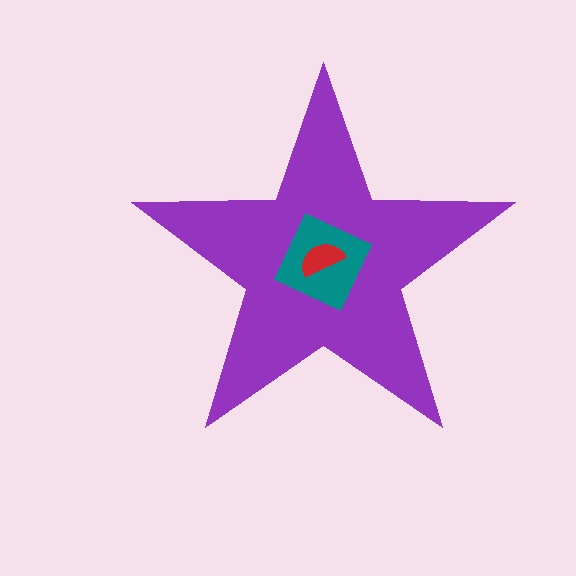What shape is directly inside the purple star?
The teal square.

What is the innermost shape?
The red semicircle.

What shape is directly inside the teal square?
The red semicircle.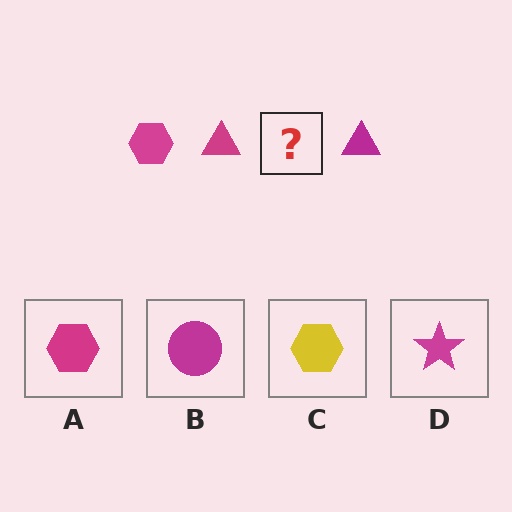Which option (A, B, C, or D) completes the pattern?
A.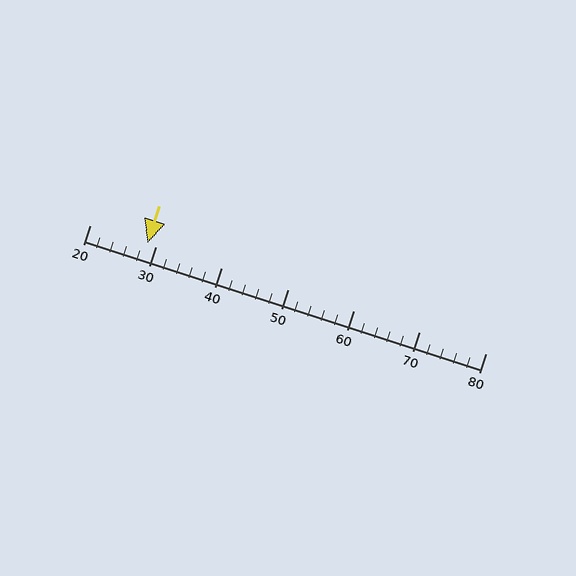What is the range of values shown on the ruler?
The ruler shows values from 20 to 80.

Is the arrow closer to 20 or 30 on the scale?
The arrow is closer to 30.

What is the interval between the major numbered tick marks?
The major tick marks are spaced 10 units apart.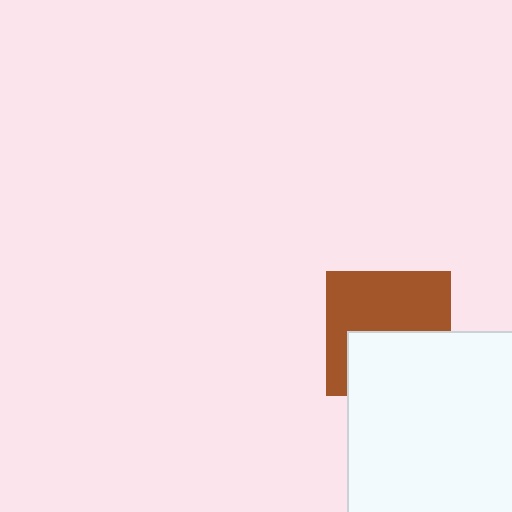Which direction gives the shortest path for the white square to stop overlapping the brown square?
Moving down gives the shortest separation.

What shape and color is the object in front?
The object in front is a white square.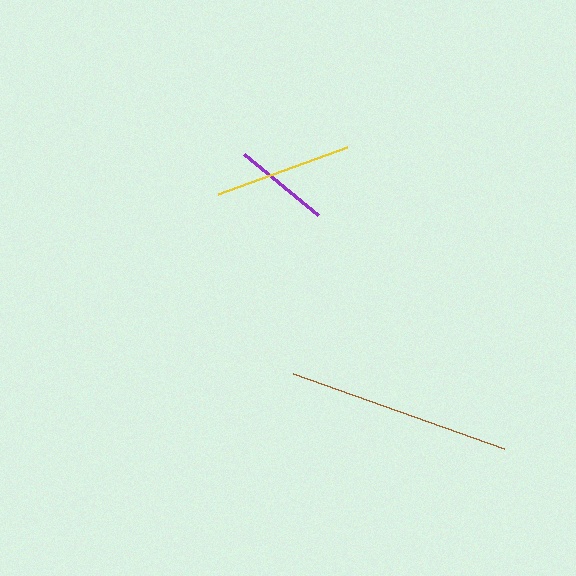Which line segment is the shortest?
The purple line is the shortest at approximately 95 pixels.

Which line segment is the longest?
The brown line is the longest at approximately 223 pixels.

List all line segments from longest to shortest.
From longest to shortest: brown, yellow, purple.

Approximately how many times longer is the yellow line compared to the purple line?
The yellow line is approximately 1.4 times the length of the purple line.